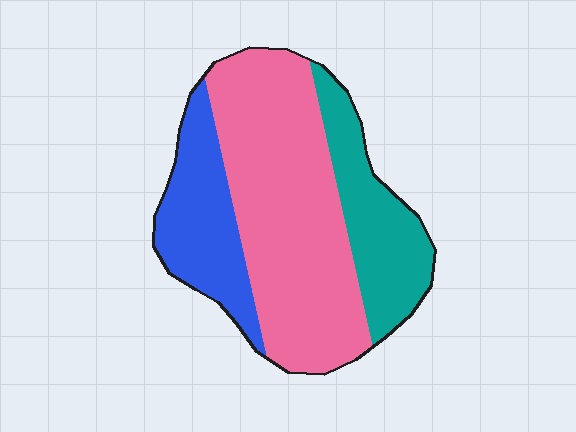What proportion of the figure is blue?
Blue takes up about one fifth (1/5) of the figure.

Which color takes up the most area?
Pink, at roughly 55%.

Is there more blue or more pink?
Pink.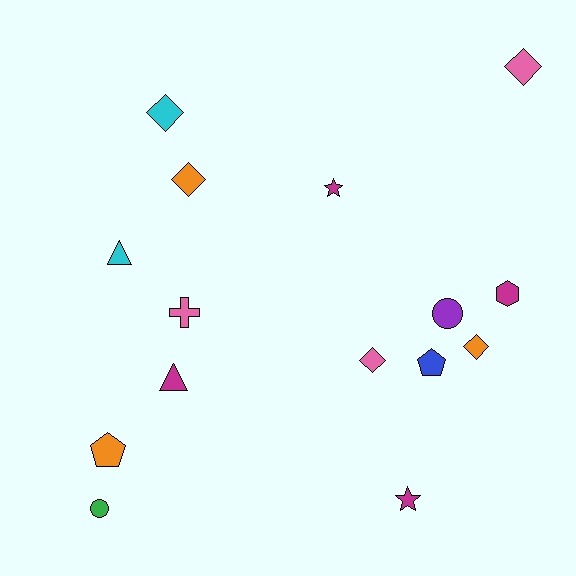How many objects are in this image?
There are 15 objects.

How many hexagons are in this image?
There is 1 hexagon.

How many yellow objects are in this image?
There are no yellow objects.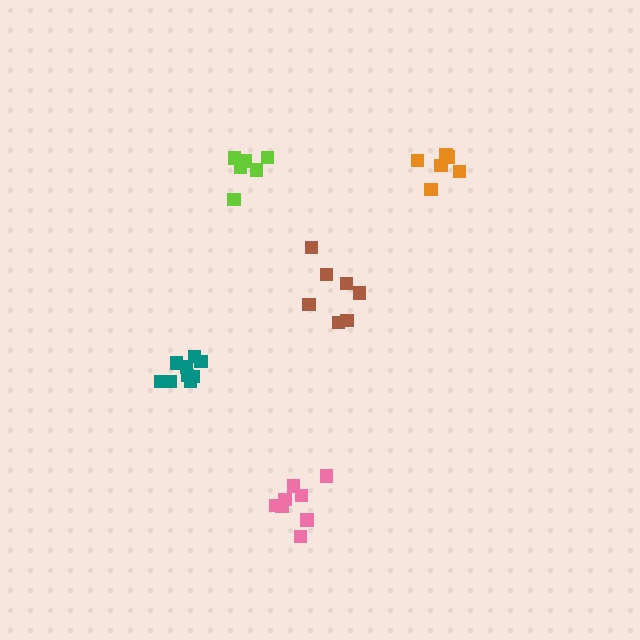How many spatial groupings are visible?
There are 5 spatial groupings.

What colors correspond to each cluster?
The clusters are colored: teal, brown, lime, orange, pink.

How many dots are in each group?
Group 1: 9 dots, Group 2: 7 dots, Group 3: 6 dots, Group 4: 6 dots, Group 5: 8 dots (36 total).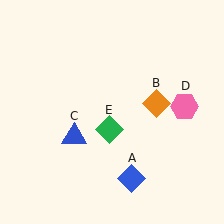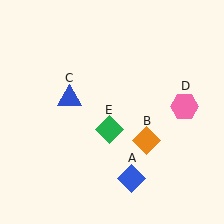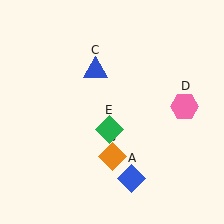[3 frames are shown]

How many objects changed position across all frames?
2 objects changed position: orange diamond (object B), blue triangle (object C).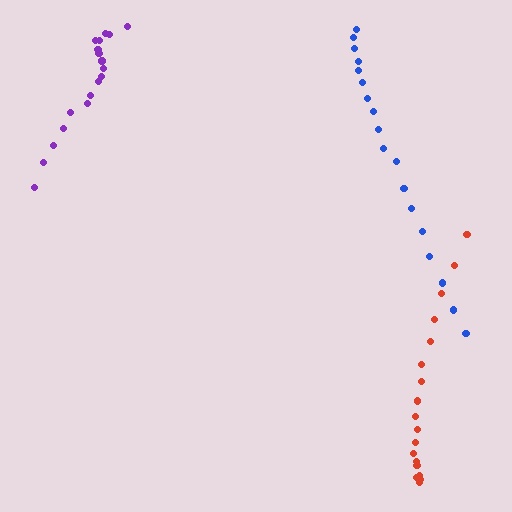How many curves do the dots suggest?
There are 3 distinct paths.